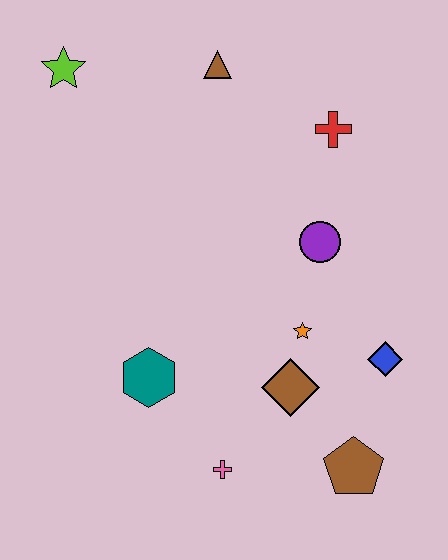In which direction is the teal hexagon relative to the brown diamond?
The teal hexagon is to the left of the brown diamond.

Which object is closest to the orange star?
The brown diamond is closest to the orange star.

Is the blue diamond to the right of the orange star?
Yes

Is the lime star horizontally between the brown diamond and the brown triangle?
No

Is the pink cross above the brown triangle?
No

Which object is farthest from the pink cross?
The lime star is farthest from the pink cross.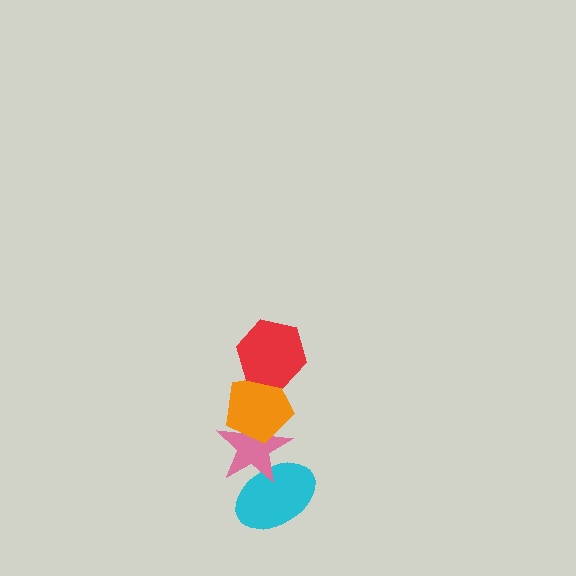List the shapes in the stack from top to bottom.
From top to bottom: the red hexagon, the orange pentagon, the pink star, the cyan ellipse.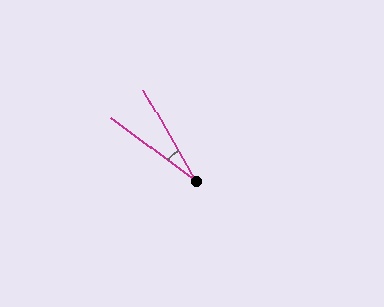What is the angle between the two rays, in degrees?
Approximately 24 degrees.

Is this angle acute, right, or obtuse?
It is acute.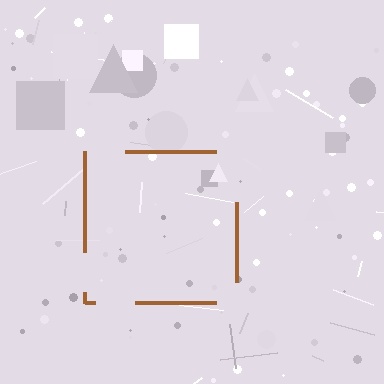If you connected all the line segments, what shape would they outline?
They would outline a square.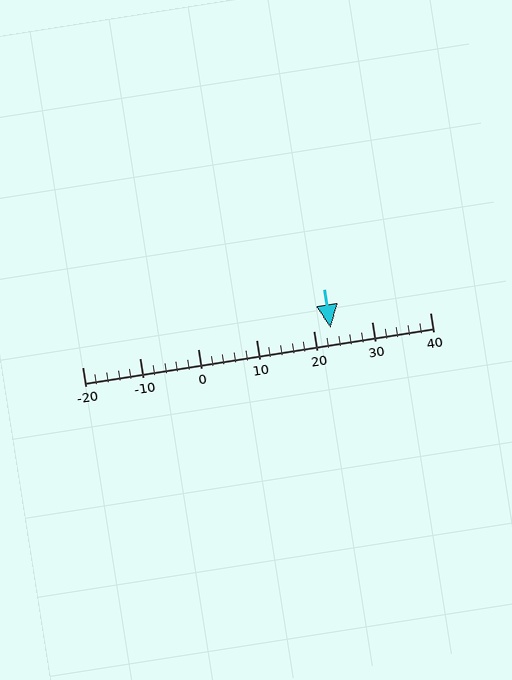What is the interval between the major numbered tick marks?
The major tick marks are spaced 10 units apart.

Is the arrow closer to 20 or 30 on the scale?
The arrow is closer to 20.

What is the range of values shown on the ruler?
The ruler shows values from -20 to 40.